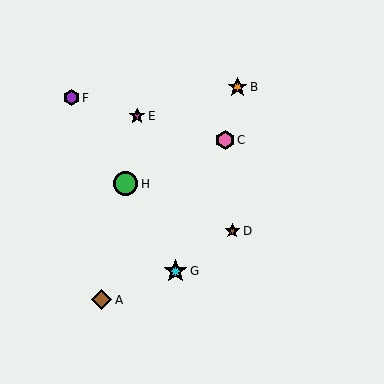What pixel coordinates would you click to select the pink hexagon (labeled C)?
Click at (225, 140) to select the pink hexagon C.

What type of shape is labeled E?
Shape E is a magenta star.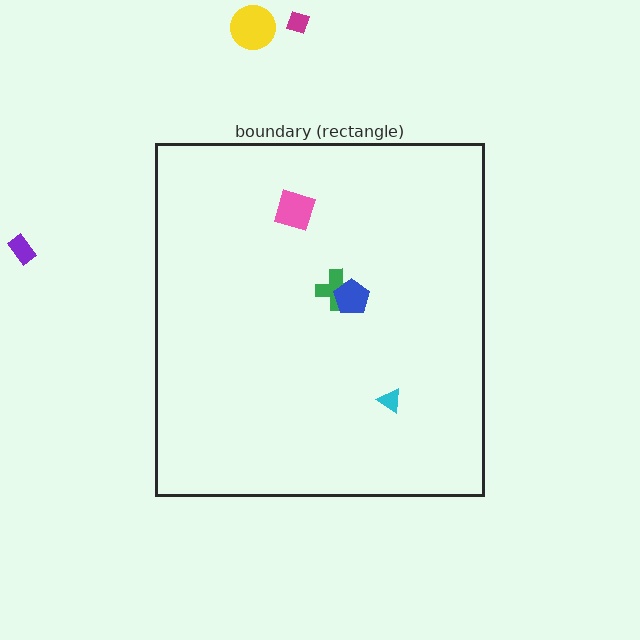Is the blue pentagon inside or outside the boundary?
Inside.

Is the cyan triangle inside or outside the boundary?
Inside.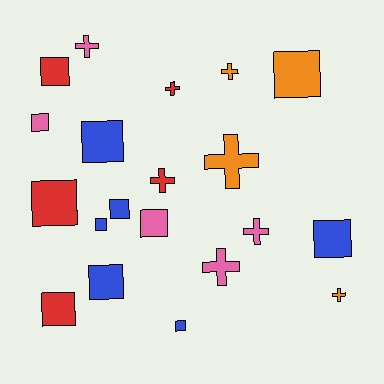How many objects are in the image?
There are 20 objects.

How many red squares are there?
There are 3 red squares.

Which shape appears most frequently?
Square, with 12 objects.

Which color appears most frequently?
Blue, with 6 objects.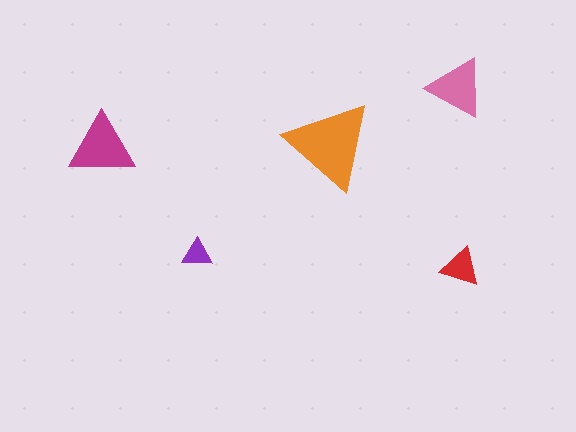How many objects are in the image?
There are 5 objects in the image.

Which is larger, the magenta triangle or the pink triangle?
The magenta one.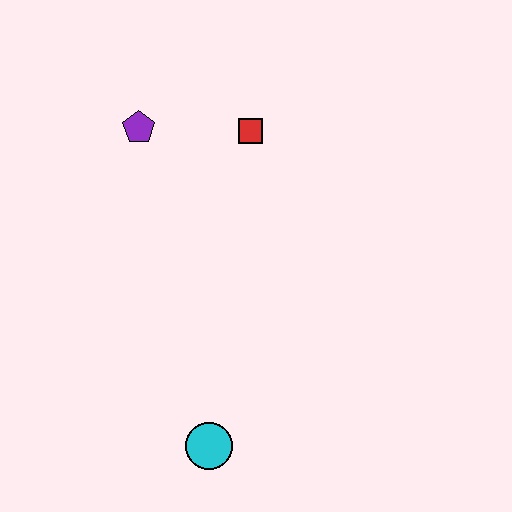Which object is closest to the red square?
The purple pentagon is closest to the red square.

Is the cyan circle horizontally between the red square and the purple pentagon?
Yes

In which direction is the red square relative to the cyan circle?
The red square is above the cyan circle.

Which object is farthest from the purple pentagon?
The cyan circle is farthest from the purple pentagon.